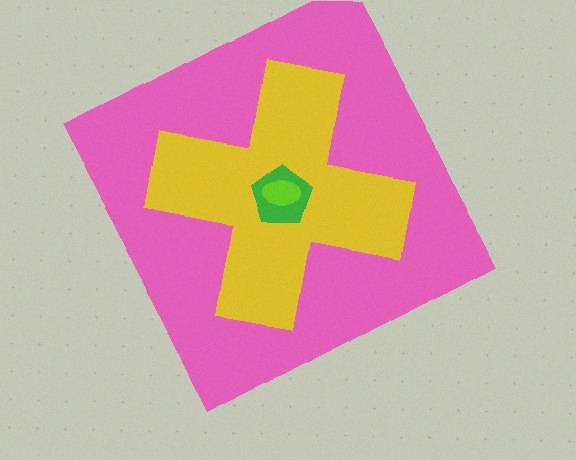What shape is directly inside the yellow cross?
The green pentagon.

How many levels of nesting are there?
4.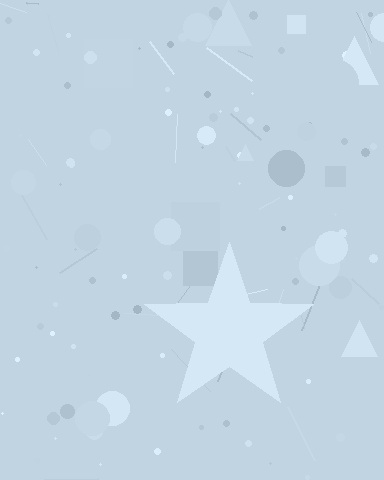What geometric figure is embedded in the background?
A star is embedded in the background.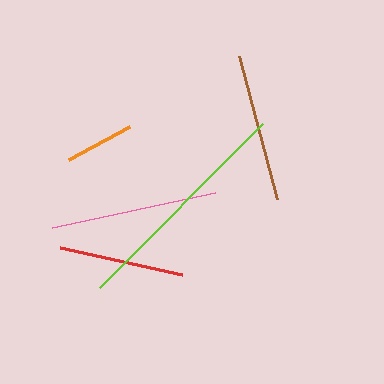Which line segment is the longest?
The lime line is the longest at approximately 232 pixels.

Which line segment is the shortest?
The orange line is the shortest at approximately 70 pixels.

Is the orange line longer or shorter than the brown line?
The brown line is longer than the orange line.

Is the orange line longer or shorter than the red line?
The red line is longer than the orange line.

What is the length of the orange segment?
The orange segment is approximately 70 pixels long.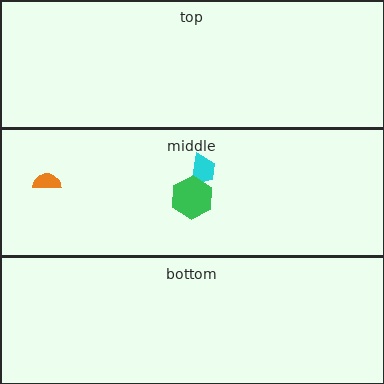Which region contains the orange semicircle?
The middle region.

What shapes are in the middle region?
The cyan trapezoid, the orange semicircle, the green hexagon.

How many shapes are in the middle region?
3.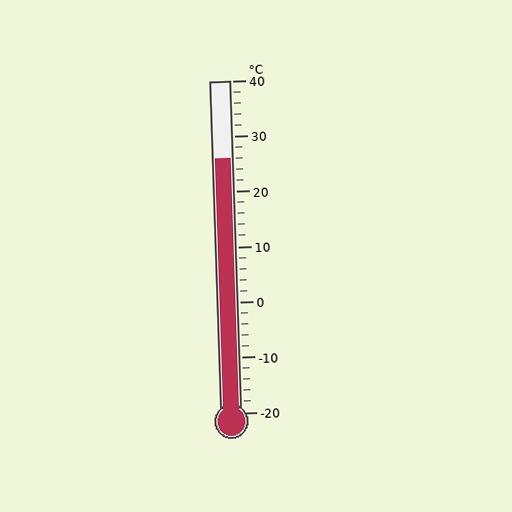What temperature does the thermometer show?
The thermometer shows approximately 26°C.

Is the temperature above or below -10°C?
The temperature is above -10°C.